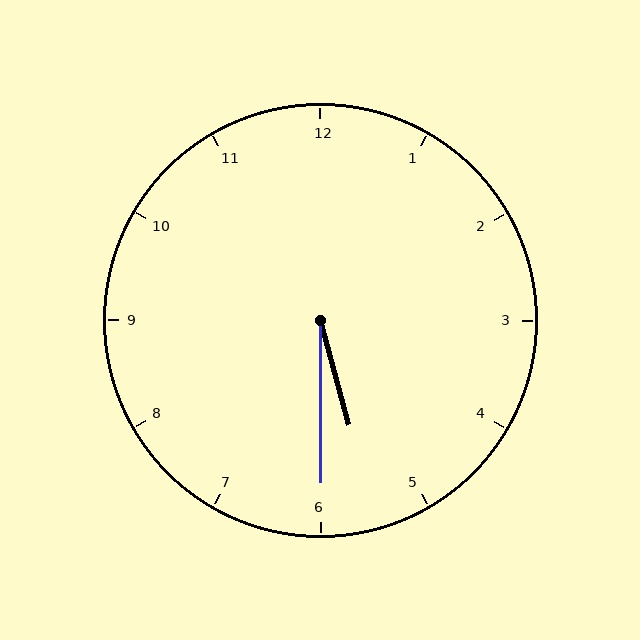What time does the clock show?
5:30.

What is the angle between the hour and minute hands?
Approximately 15 degrees.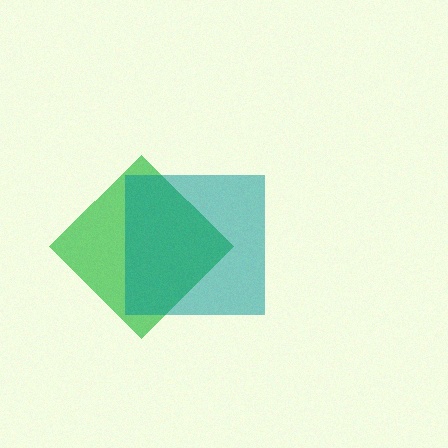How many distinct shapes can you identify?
There are 2 distinct shapes: a green diamond, a teal square.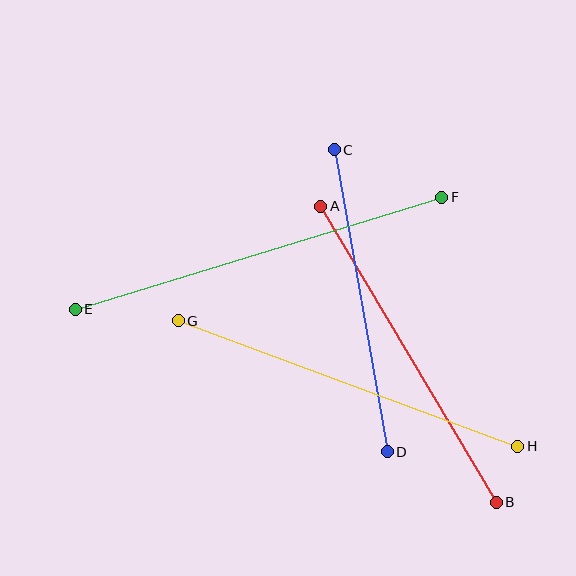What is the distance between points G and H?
The distance is approximately 362 pixels.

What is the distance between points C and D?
The distance is approximately 307 pixels.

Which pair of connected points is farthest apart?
Points E and F are farthest apart.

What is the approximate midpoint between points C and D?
The midpoint is at approximately (361, 301) pixels.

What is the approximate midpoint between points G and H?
The midpoint is at approximately (348, 383) pixels.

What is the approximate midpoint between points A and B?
The midpoint is at approximately (408, 354) pixels.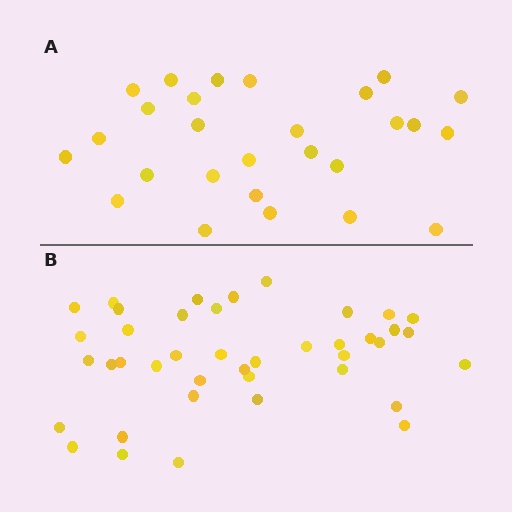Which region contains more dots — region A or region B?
Region B (the bottom region) has more dots.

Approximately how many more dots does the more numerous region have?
Region B has approximately 15 more dots than region A.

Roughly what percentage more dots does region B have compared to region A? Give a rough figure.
About 50% more.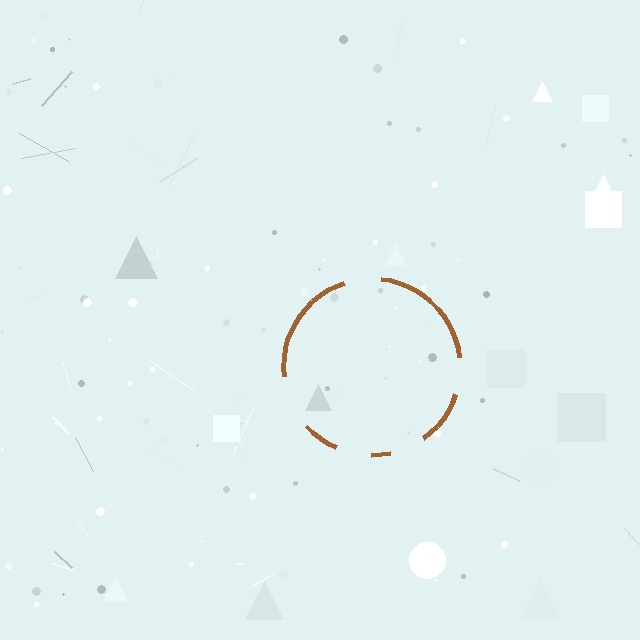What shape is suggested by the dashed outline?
The dashed outline suggests a circle.